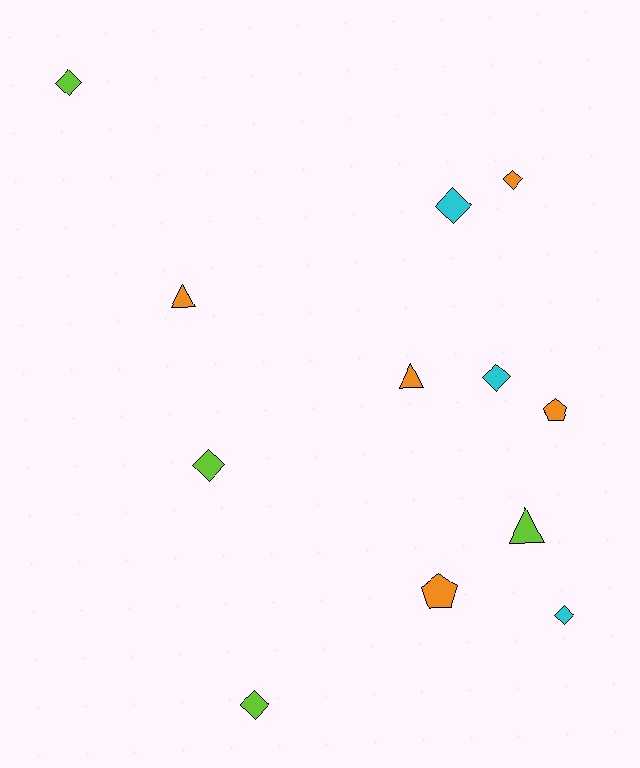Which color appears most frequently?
Orange, with 5 objects.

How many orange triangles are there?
There are 2 orange triangles.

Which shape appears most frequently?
Diamond, with 7 objects.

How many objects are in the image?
There are 12 objects.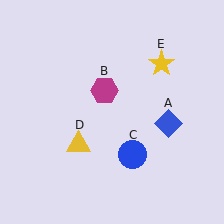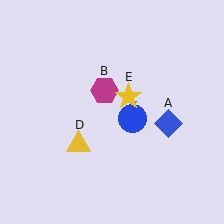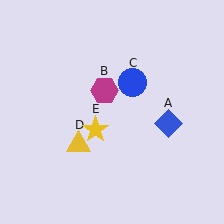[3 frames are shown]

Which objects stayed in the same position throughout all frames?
Blue diamond (object A) and magenta hexagon (object B) and yellow triangle (object D) remained stationary.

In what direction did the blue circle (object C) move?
The blue circle (object C) moved up.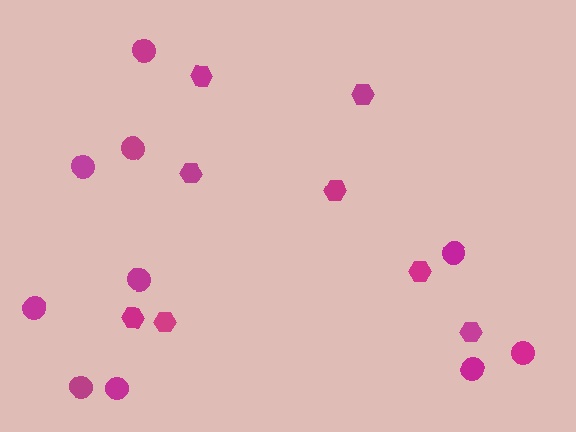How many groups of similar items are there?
There are 2 groups: one group of hexagons (8) and one group of circles (10).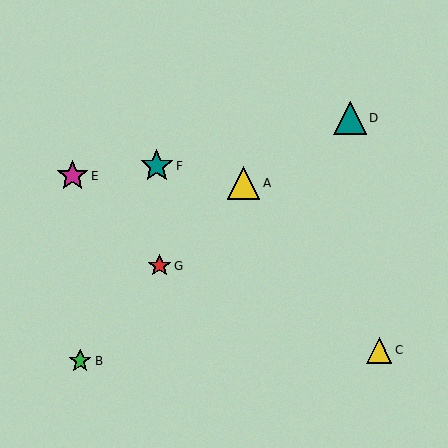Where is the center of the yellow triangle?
The center of the yellow triangle is at (243, 183).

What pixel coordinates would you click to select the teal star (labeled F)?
Click at (157, 166) to select the teal star F.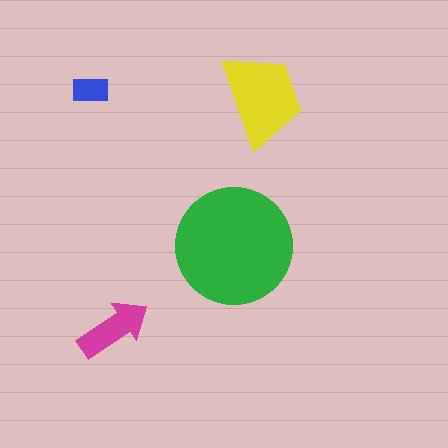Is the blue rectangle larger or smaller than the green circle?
Smaller.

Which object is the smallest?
The blue rectangle.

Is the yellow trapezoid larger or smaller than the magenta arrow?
Larger.